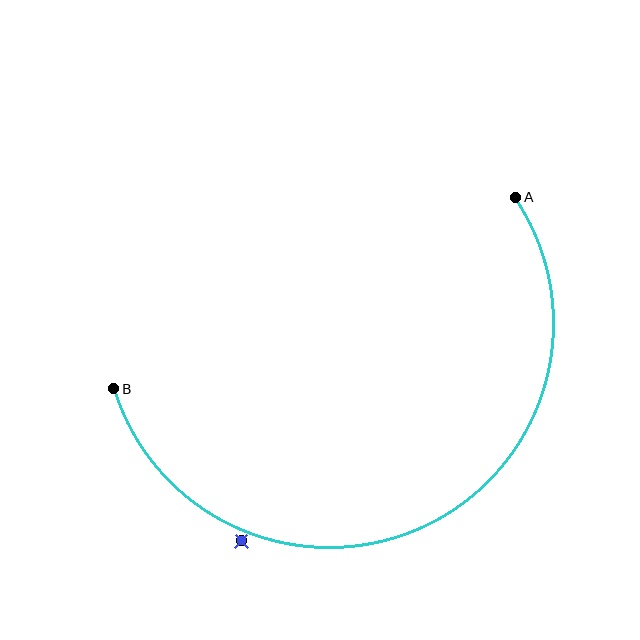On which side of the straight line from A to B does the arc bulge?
The arc bulges below the straight line connecting A and B.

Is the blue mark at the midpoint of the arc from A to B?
No — the blue mark does not lie on the arc at all. It sits slightly outside the curve.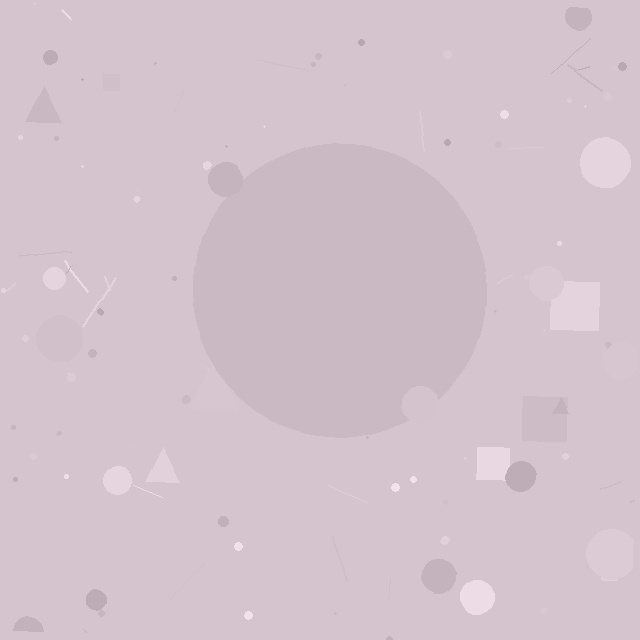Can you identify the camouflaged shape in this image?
The camouflaged shape is a circle.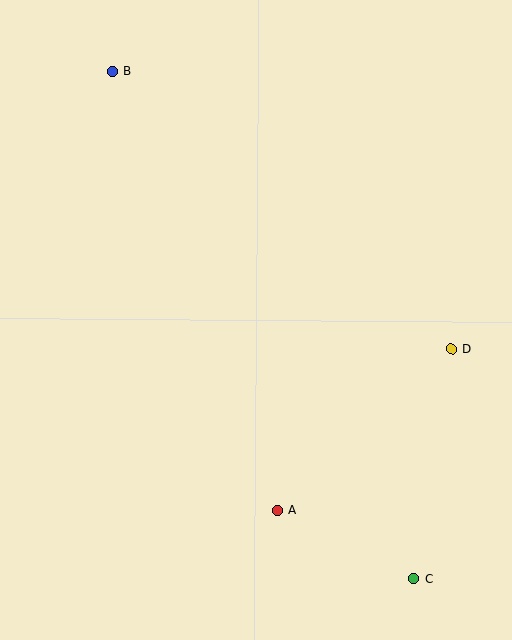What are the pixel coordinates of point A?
Point A is at (277, 510).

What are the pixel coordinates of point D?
Point D is at (451, 349).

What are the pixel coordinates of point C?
Point C is at (414, 579).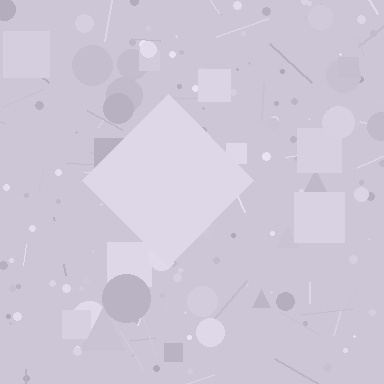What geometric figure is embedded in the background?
A diamond is embedded in the background.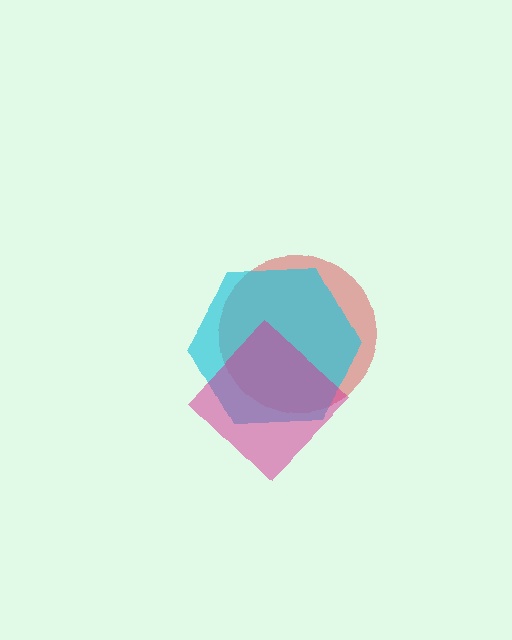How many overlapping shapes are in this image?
There are 3 overlapping shapes in the image.